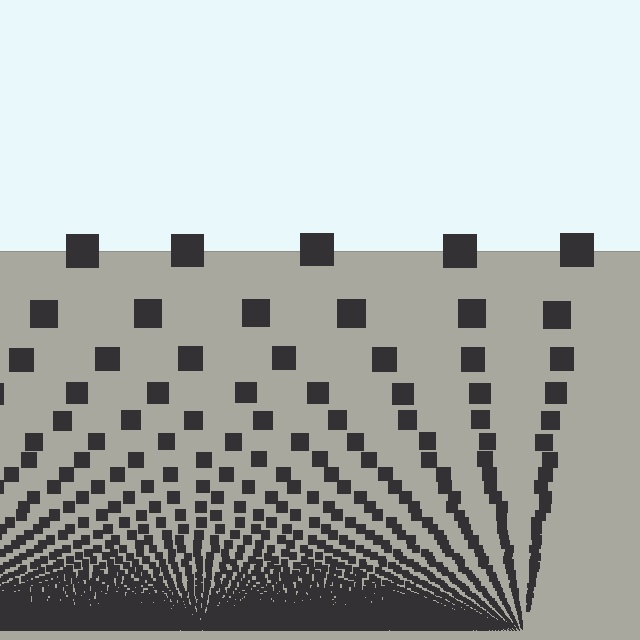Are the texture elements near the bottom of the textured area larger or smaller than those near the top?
Smaller. The gradient is inverted — elements near the bottom are smaller and denser.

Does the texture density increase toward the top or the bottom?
Density increases toward the bottom.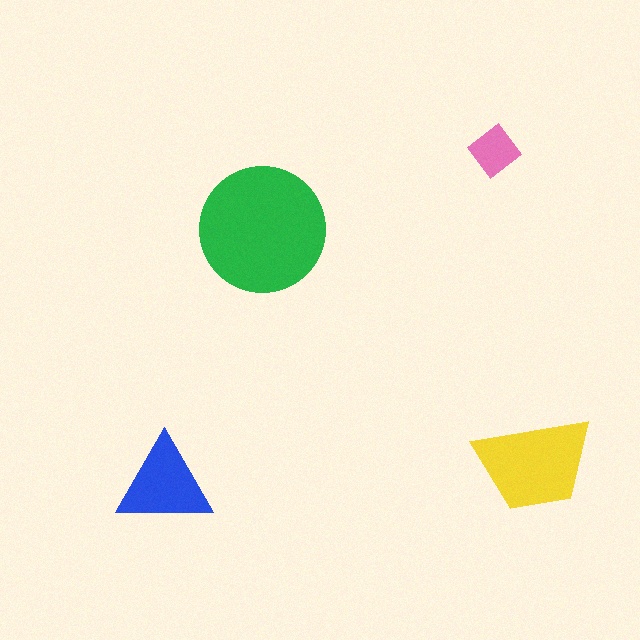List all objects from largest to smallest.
The green circle, the yellow trapezoid, the blue triangle, the pink diamond.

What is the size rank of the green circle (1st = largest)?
1st.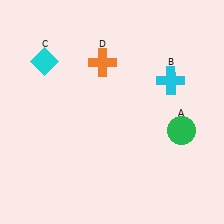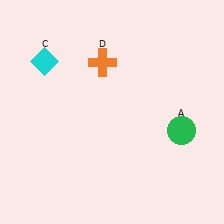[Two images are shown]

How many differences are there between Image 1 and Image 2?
There is 1 difference between the two images.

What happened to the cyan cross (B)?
The cyan cross (B) was removed in Image 2. It was in the top-right area of Image 1.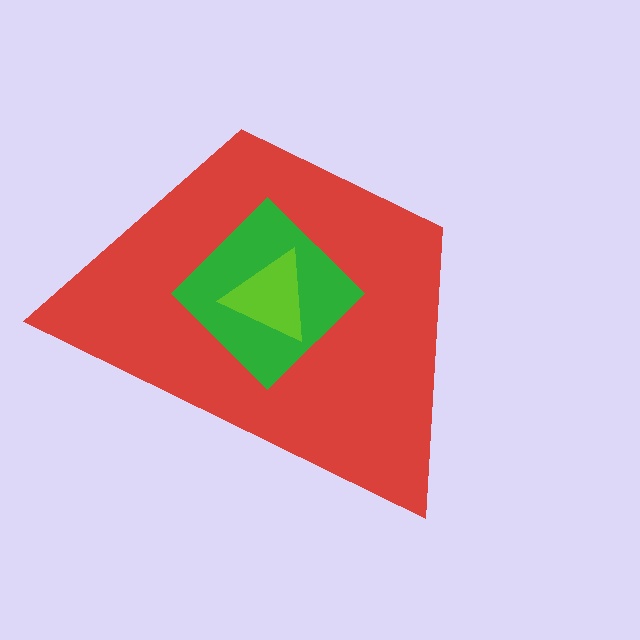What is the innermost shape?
The lime triangle.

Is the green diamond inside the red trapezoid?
Yes.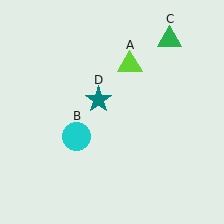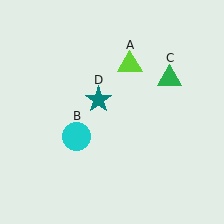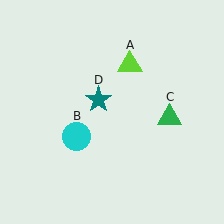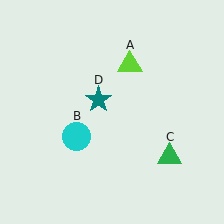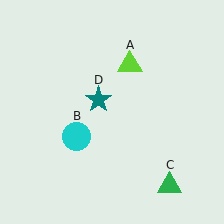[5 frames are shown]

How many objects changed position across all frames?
1 object changed position: green triangle (object C).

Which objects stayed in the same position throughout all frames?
Lime triangle (object A) and cyan circle (object B) and teal star (object D) remained stationary.